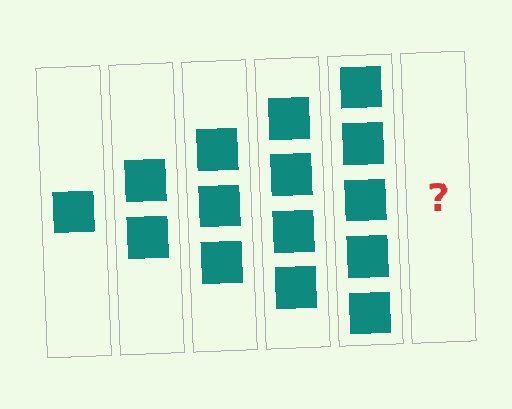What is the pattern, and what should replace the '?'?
The pattern is that each step adds one more square. The '?' should be 6 squares.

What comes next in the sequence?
The next element should be 6 squares.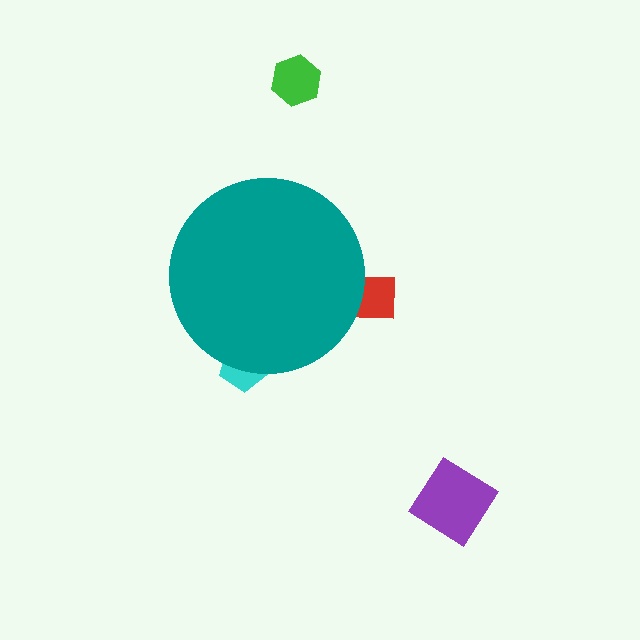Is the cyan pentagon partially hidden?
Yes, the cyan pentagon is partially hidden behind the teal circle.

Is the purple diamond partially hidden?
No, the purple diamond is fully visible.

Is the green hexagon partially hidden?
No, the green hexagon is fully visible.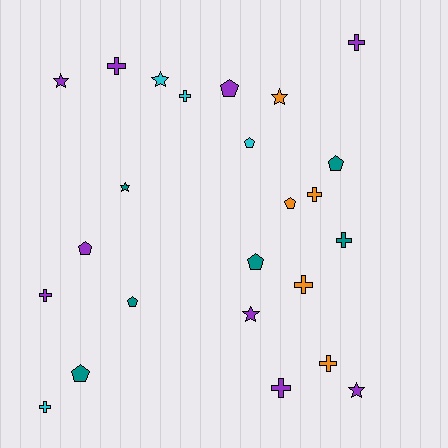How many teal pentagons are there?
There are 4 teal pentagons.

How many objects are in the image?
There are 24 objects.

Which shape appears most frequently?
Cross, with 10 objects.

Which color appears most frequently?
Purple, with 9 objects.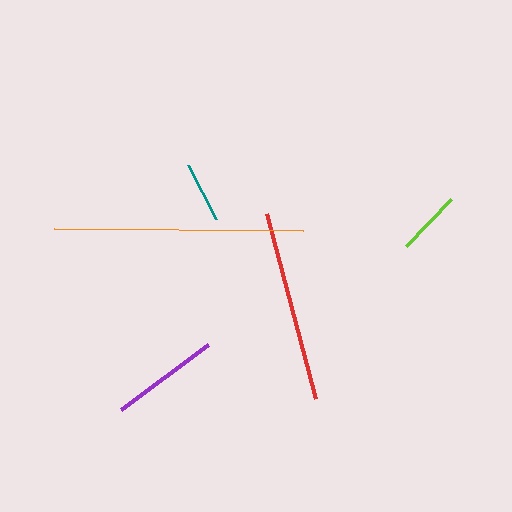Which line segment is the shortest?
The teal line is the shortest at approximately 60 pixels.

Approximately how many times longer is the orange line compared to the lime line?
The orange line is approximately 3.8 times the length of the lime line.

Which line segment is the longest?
The orange line is the longest at approximately 248 pixels.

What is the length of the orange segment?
The orange segment is approximately 248 pixels long.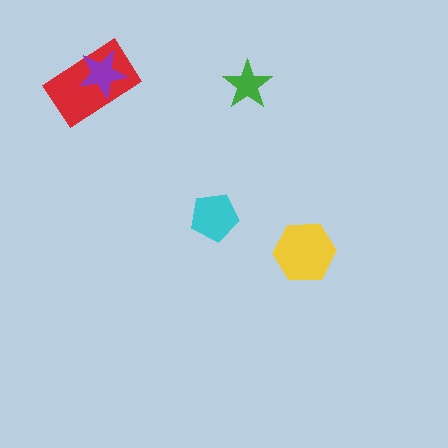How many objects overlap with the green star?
0 objects overlap with the green star.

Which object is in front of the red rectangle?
The purple star is in front of the red rectangle.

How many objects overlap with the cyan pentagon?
0 objects overlap with the cyan pentagon.